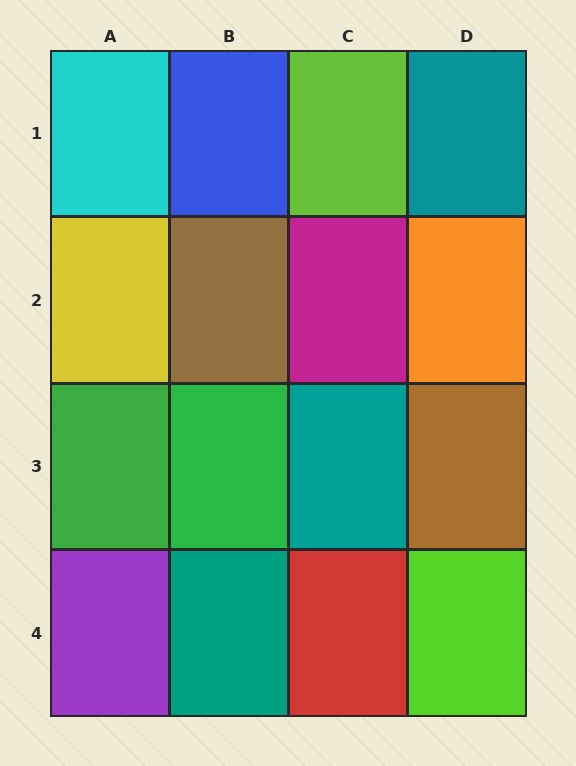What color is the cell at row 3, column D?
Brown.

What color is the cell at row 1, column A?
Cyan.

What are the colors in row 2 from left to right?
Yellow, brown, magenta, orange.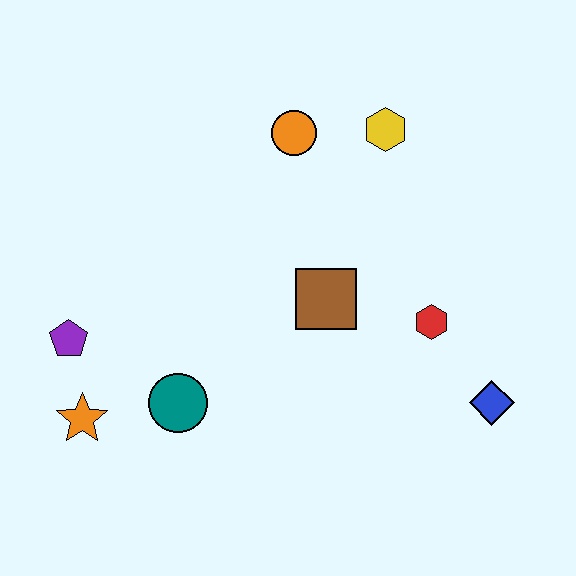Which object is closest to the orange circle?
The yellow hexagon is closest to the orange circle.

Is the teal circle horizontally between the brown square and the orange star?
Yes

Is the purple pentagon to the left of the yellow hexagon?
Yes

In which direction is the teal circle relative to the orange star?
The teal circle is to the right of the orange star.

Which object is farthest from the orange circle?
The orange star is farthest from the orange circle.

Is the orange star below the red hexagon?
Yes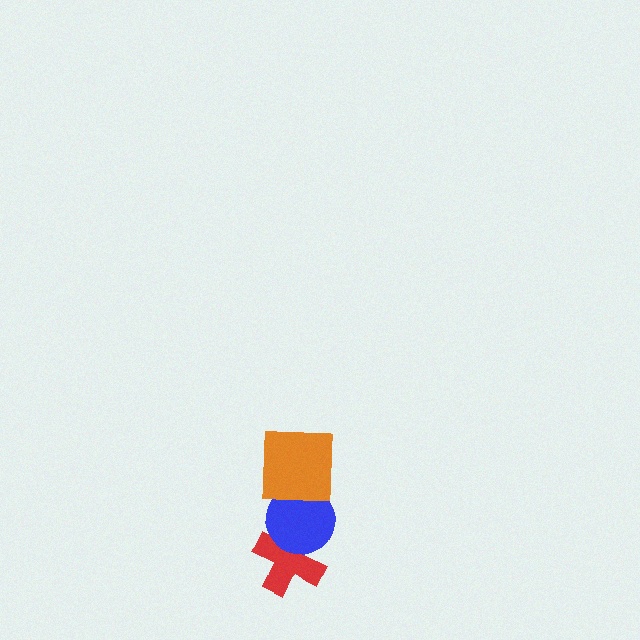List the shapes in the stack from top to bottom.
From top to bottom: the orange square, the blue circle, the red cross.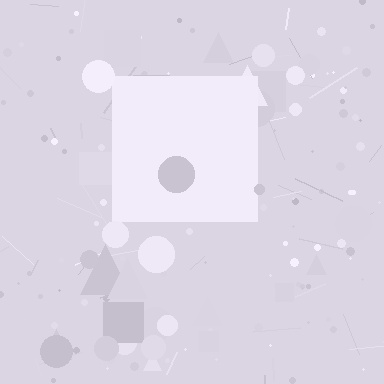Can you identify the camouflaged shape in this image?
The camouflaged shape is a square.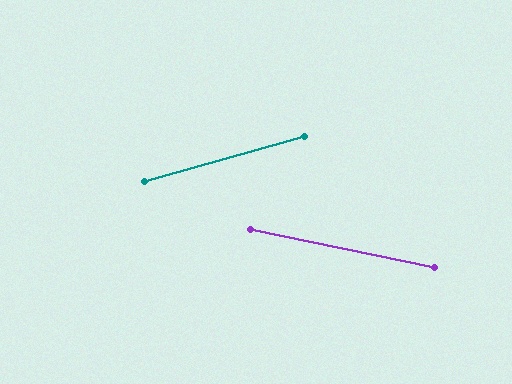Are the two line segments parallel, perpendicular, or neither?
Neither parallel nor perpendicular — they differ by about 27°.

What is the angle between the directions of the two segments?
Approximately 27 degrees.